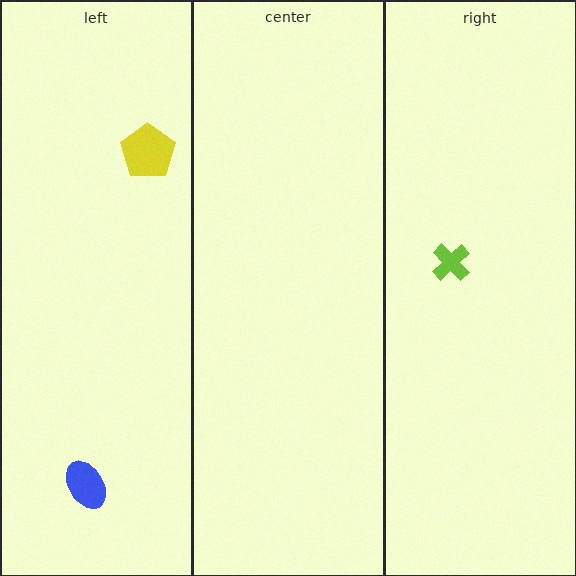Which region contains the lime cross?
The right region.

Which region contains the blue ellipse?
The left region.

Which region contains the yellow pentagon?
The left region.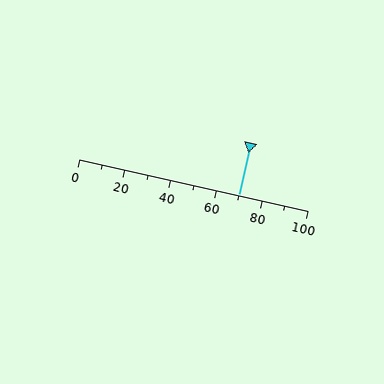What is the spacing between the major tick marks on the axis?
The major ticks are spaced 20 apart.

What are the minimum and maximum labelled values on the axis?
The axis runs from 0 to 100.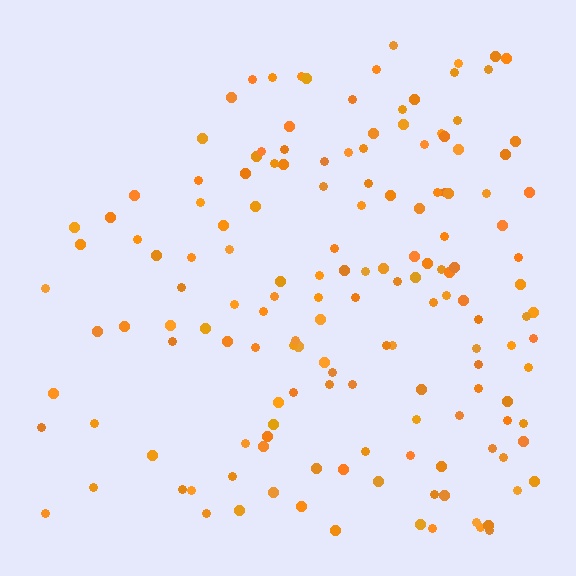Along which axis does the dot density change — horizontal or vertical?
Horizontal.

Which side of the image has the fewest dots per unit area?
The left.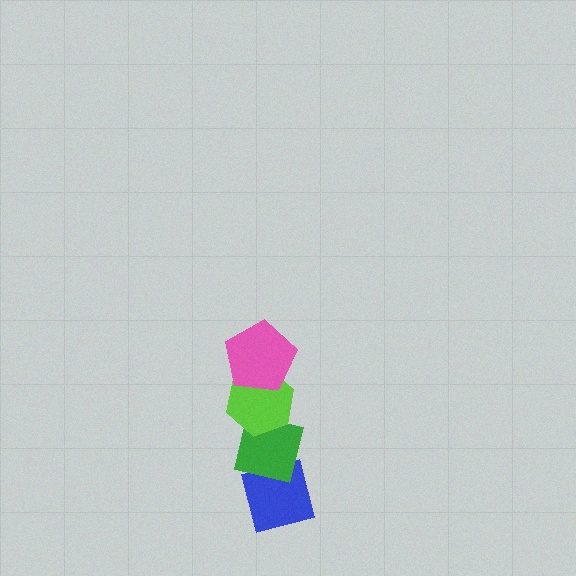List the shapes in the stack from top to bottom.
From top to bottom: the pink pentagon, the lime hexagon, the green square, the blue square.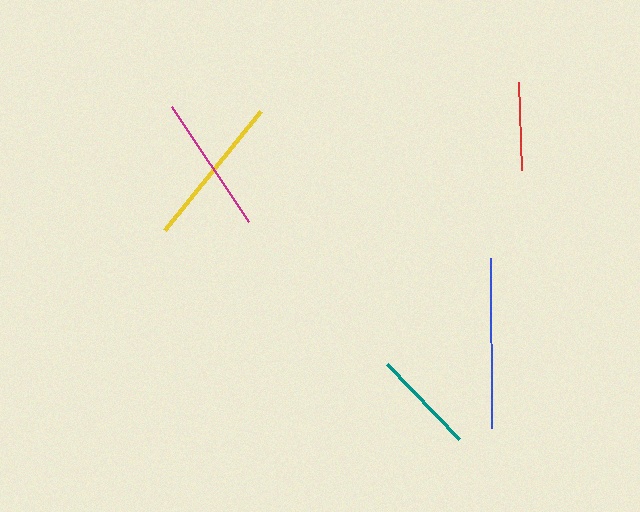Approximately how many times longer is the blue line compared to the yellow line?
The blue line is approximately 1.1 times the length of the yellow line.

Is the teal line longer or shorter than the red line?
The teal line is longer than the red line.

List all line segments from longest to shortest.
From longest to shortest: blue, yellow, magenta, teal, red.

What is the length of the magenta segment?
The magenta segment is approximately 139 pixels long.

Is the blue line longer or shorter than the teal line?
The blue line is longer than the teal line.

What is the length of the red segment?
The red segment is approximately 88 pixels long.